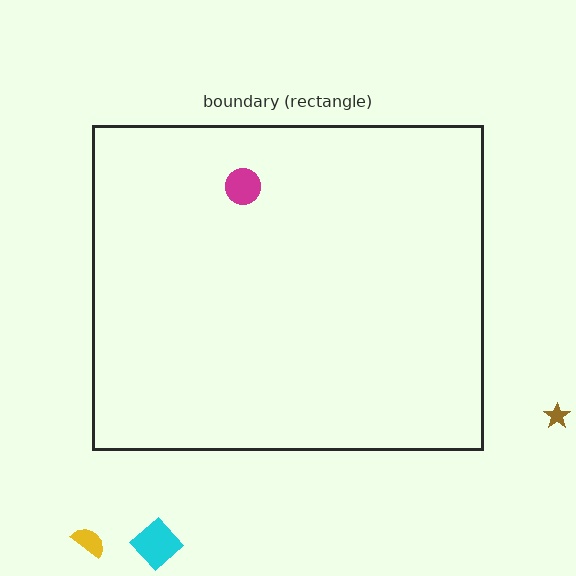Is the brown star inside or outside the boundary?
Outside.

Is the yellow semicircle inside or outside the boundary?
Outside.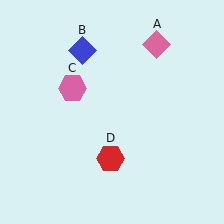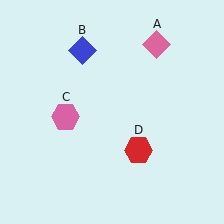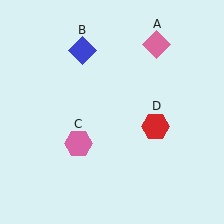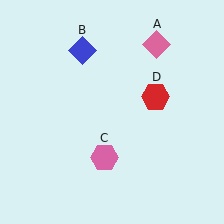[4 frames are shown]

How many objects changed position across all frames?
2 objects changed position: pink hexagon (object C), red hexagon (object D).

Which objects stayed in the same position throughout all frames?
Pink diamond (object A) and blue diamond (object B) remained stationary.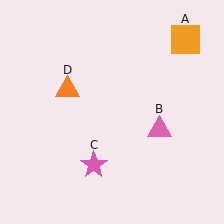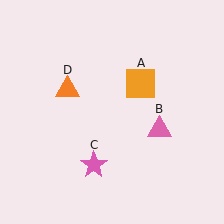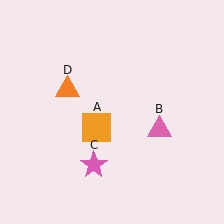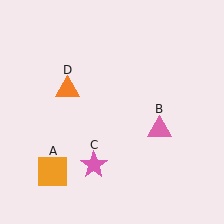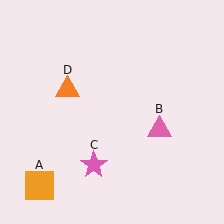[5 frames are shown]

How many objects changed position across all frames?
1 object changed position: orange square (object A).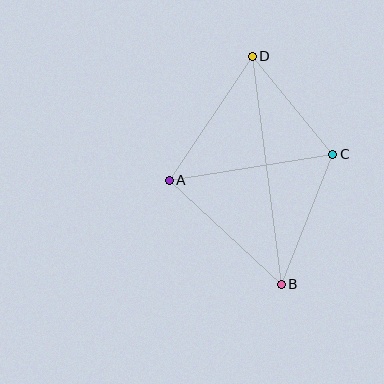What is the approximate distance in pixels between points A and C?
The distance between A and C is approximately 166 pixels.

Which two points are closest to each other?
Points C and D are closest to each other.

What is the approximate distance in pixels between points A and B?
The distance between A and B is approximately 153 pixels.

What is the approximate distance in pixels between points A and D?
The distance between A and D is approximately 149 pixels.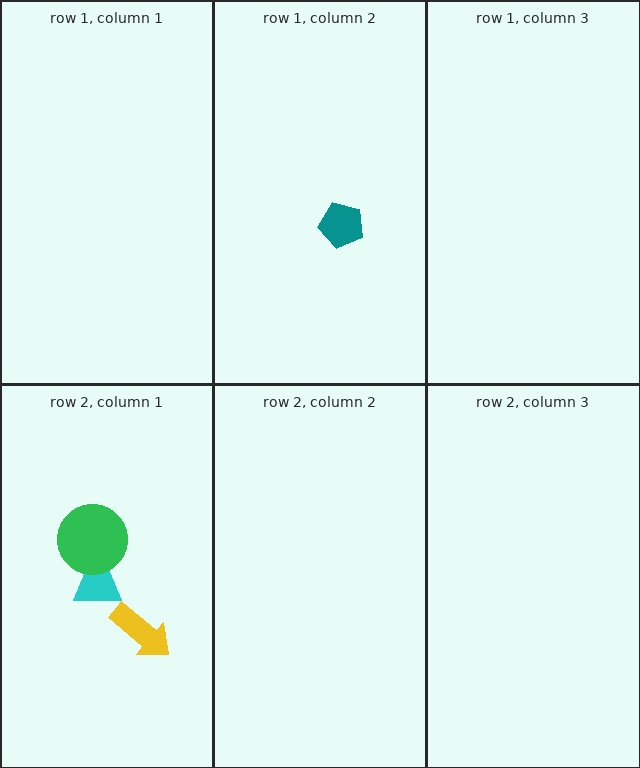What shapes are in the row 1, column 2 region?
The teal pentagon.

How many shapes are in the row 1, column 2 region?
1.